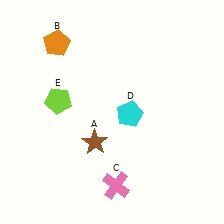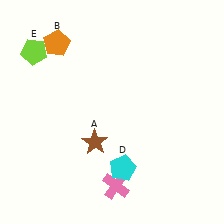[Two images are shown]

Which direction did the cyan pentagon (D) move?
The cyan pentagon (D) moved down.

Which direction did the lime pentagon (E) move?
The lime pentagon (E) moved up.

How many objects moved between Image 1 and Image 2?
2 objects moved between the two images.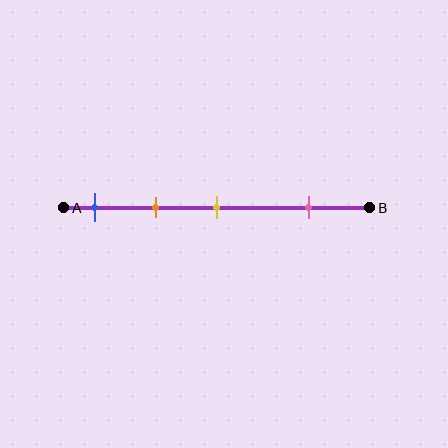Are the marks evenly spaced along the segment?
No, the marks are not evenly spaced.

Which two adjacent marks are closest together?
The blue and orange marks are the closest adjacent pair.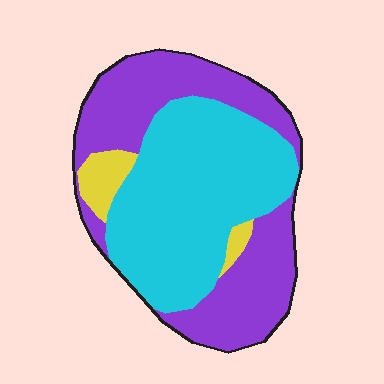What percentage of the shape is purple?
Purple covers roughly 45% of the shape.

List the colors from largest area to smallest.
From largest to smallest: cyan, purple, yellow.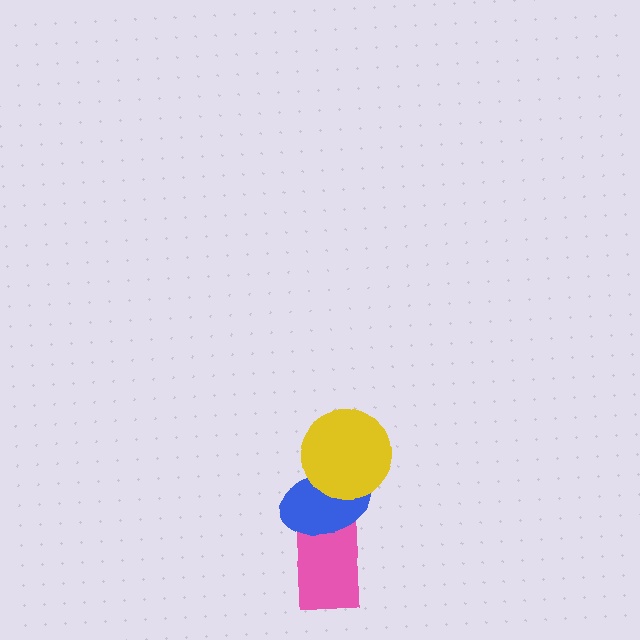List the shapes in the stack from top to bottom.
From top to bottom: the yellow circle, the blue ellipse, the pink rectangle.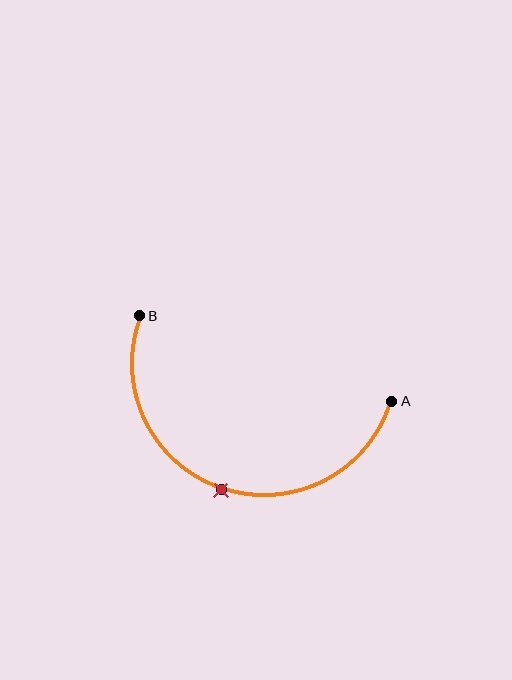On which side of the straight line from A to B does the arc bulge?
The arc bulges below the straight line connecting A and B.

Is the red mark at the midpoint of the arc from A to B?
Yes. The red mark lies on the arc at equal arc-length from both A and B — it is the arc midpoint.